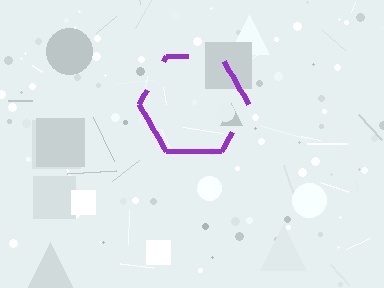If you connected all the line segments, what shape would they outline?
They would outline a hexagon.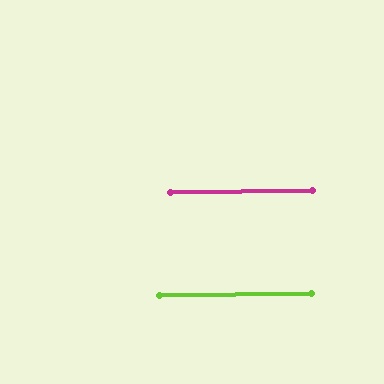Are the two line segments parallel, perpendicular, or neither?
Parallel — their directions differ by only 0.1°.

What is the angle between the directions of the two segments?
Approximately 0 degrees.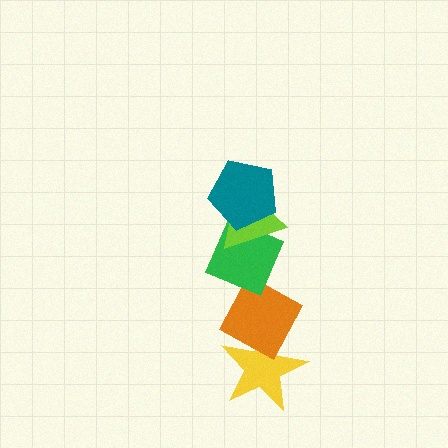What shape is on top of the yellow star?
The orange diamond is on top of the yellow star.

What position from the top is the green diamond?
The green diamond is 3rd from the top.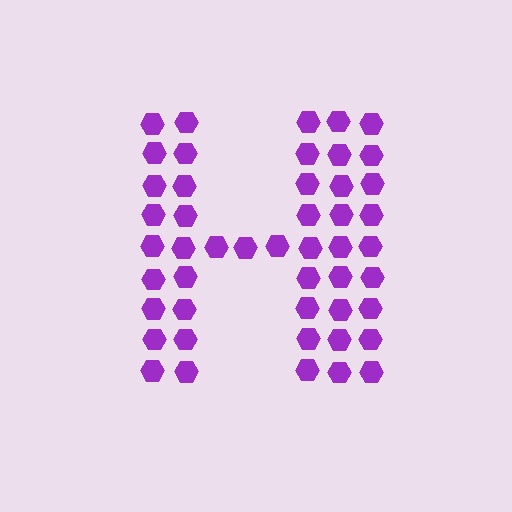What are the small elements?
The small elements are hexagons.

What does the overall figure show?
The overall figure shows the letter H.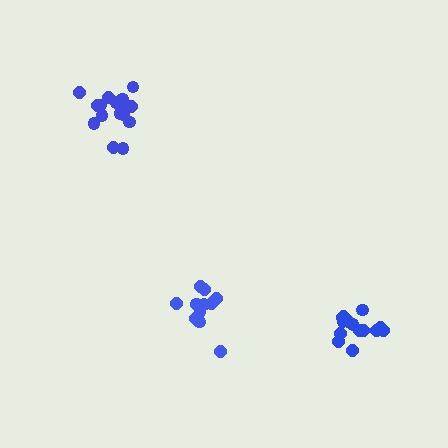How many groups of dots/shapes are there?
There are 3 groups.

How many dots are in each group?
Group 1: 16 dots, Group 2: 14 dots, Group 3: 12 dots (42 total).